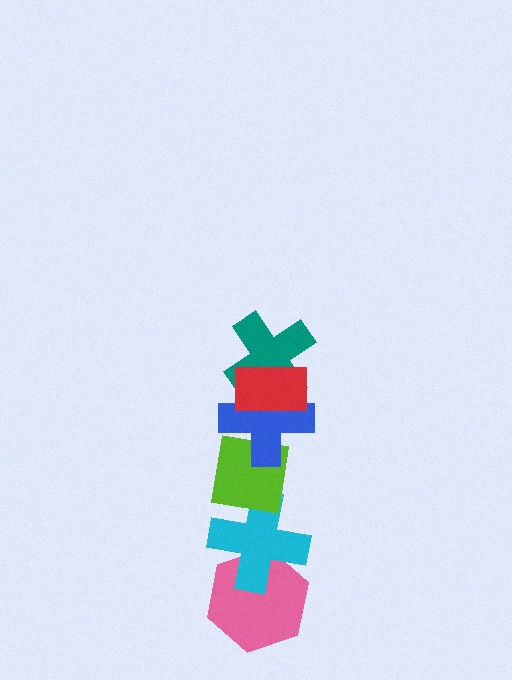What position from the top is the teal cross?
The teal cross is 2nd from the top.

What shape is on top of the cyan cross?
The lime square is on top of the cyan cross.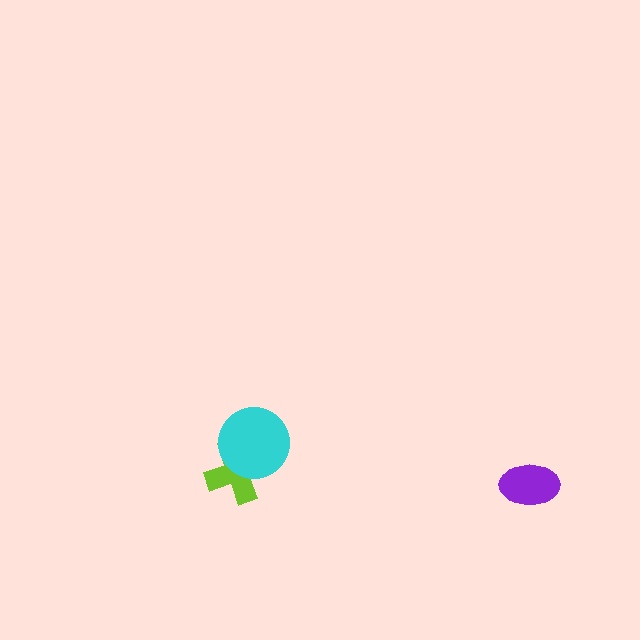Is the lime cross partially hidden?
Yes, it is partially covered by another shape.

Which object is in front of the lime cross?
The cyan circle is in front of the lime cross.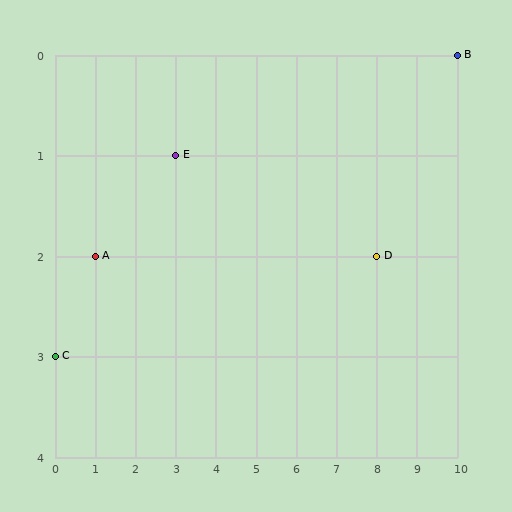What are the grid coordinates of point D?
Point D is at grid coordinates (8, 2).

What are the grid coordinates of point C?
Point C is at grid coordinates (0, 3).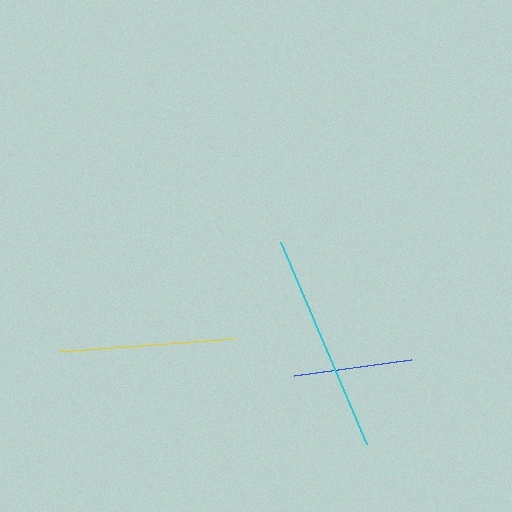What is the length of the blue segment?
The blue segment is approximately 118 pixels long.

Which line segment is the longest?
The cyan line is the longest at approximately 220 pixels.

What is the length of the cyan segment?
The cyan segment is approximately 220 pixels long.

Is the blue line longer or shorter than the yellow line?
The yellow line is longer than the blue line.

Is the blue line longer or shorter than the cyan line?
The cyan line is longer than the blue line.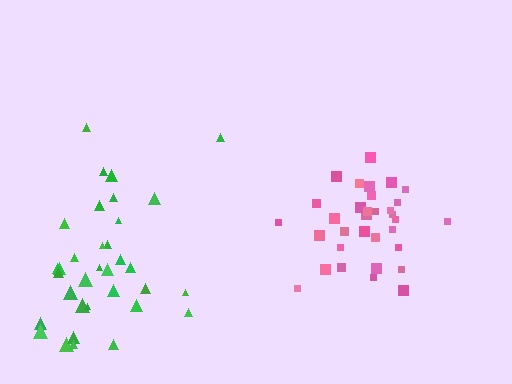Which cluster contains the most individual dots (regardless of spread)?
Green (35).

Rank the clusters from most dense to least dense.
pink, green.